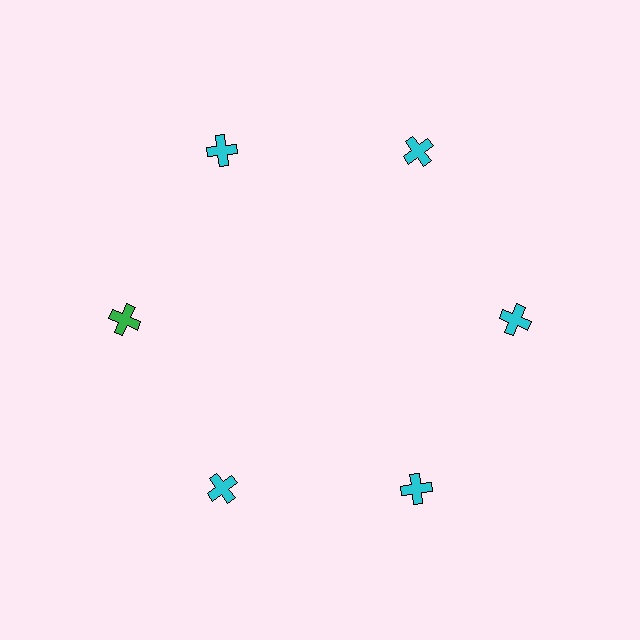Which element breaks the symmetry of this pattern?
The green cross at roughly the 9 o'clock position breaks the symmetry. All other shapes are cyan crosses.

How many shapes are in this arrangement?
There are 6 shapes arranged in a ring pattern.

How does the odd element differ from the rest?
It has a different color: green instead of cyan.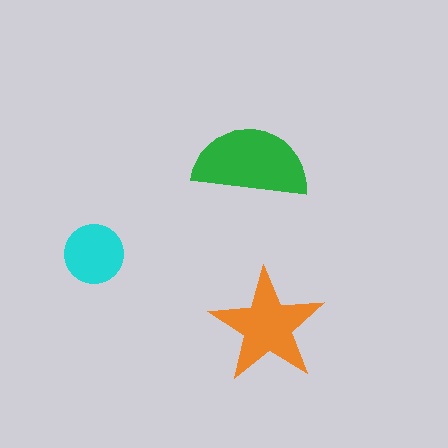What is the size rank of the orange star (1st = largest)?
2nd.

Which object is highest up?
The green semicircle is topmost.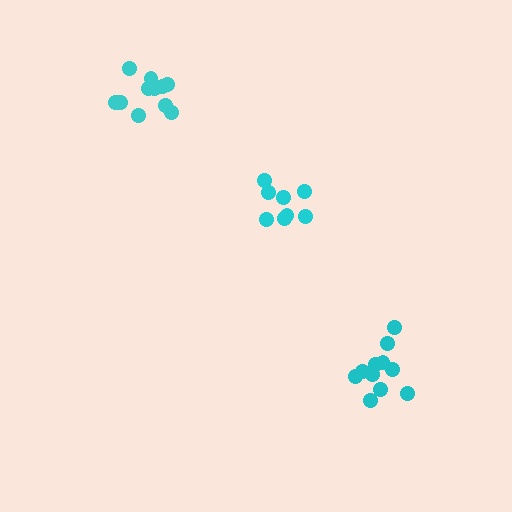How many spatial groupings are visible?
There are 3 spatial groupings.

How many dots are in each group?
Group 1: 11 dots, Group 2: 11 dots, Group 3: 8 dots (30 total).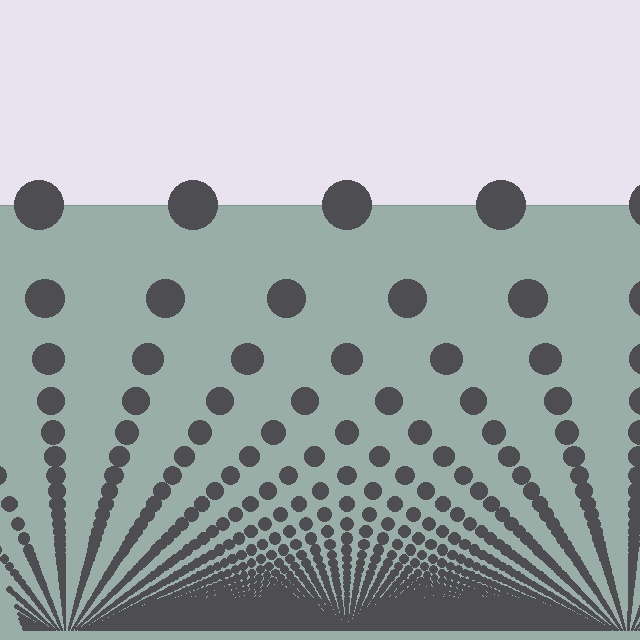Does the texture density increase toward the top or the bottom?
Density increases toward the bottom.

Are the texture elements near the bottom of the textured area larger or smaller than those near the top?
Smaller. The gradient is inverted — elements near the bottom are smaller and denser.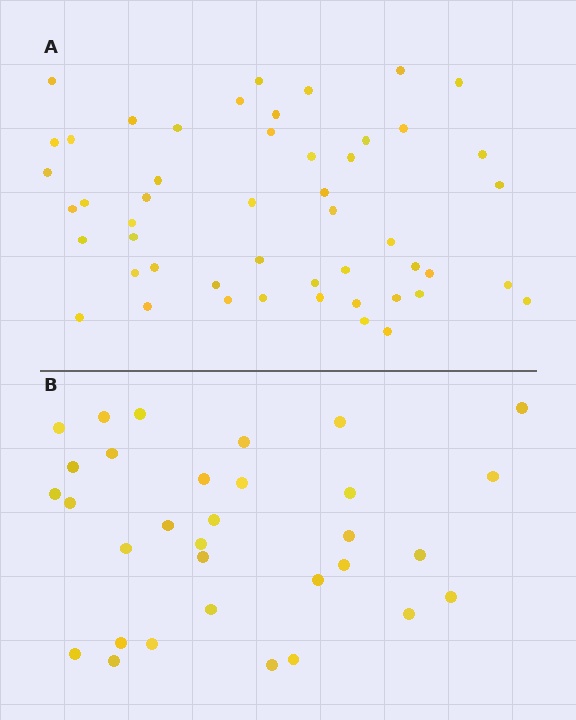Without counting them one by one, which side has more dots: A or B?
Region A (the top region) has more dots.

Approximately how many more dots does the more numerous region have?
Region A has approximately 20 more dots than region B.